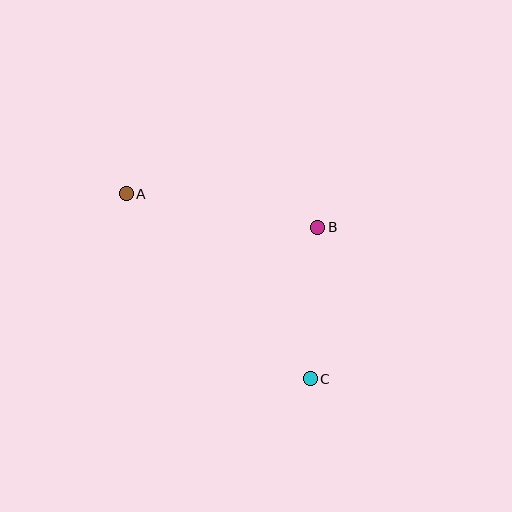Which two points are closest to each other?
Points B and C are closest to each other.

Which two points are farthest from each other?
Points A and C are farthest from each other.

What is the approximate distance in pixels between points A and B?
The distance between A and B is approximately 194 pixels.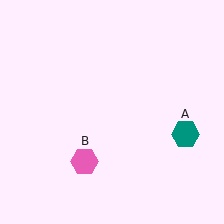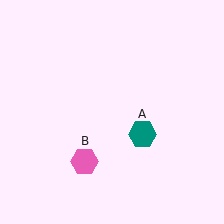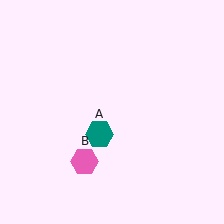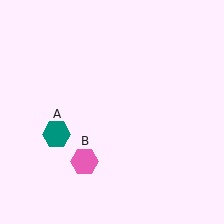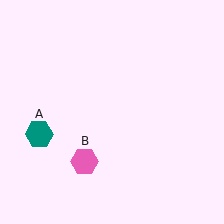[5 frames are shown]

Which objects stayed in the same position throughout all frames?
Pink hexagon (object B) remained stationary.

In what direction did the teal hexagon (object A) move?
The teal hexagon (object A) moved left.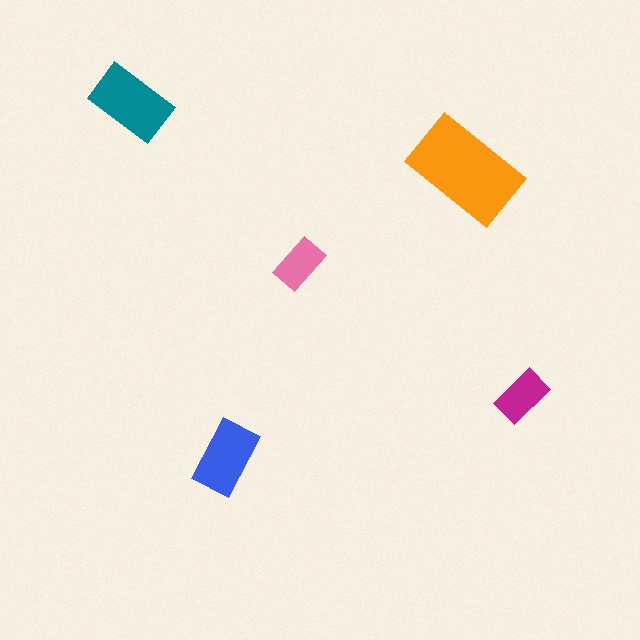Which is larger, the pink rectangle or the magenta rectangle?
The magenta one.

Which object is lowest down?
The blue rectangle is bottommost.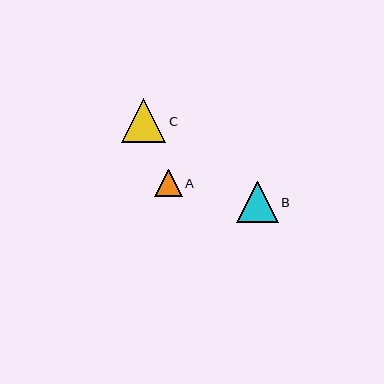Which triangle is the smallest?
Triangle A is the smallest with a size of approximately 28 pixels.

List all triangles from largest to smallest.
From largest to smallest: C, B, A.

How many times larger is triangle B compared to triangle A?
Triangle B is approximately 1.5 times the size of triangle A.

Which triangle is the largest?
Triangle C is the largest with a size of approximately 44 pixels.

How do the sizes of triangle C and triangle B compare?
Triangle C and triangle B are approximately the same size.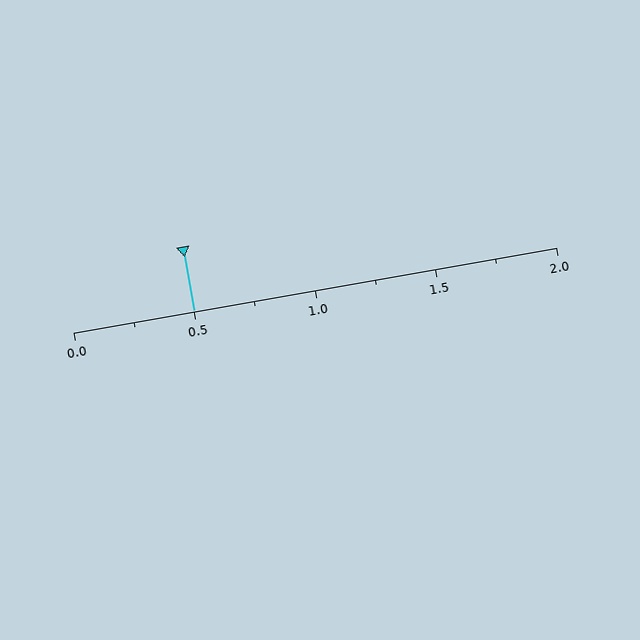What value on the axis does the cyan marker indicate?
The marker indicates approximately 0.5.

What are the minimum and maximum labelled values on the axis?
The axis runs from 0.0 to 2.0.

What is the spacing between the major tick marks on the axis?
The major ticks are spaced 0.5 apart.